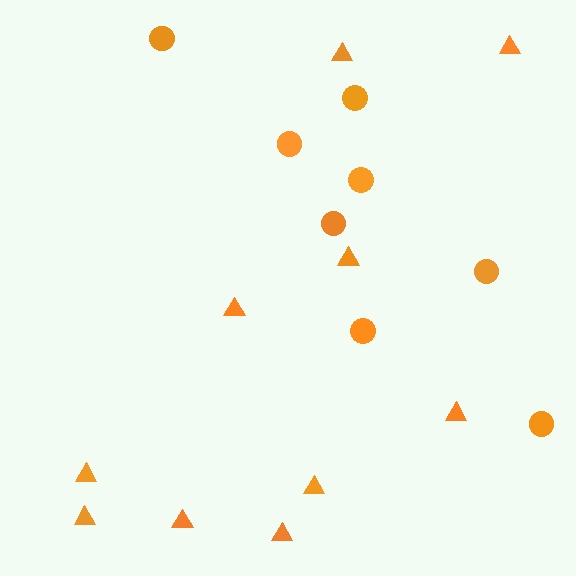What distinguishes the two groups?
There are 2 groups: one group of triangles (10) and one group of circles (8).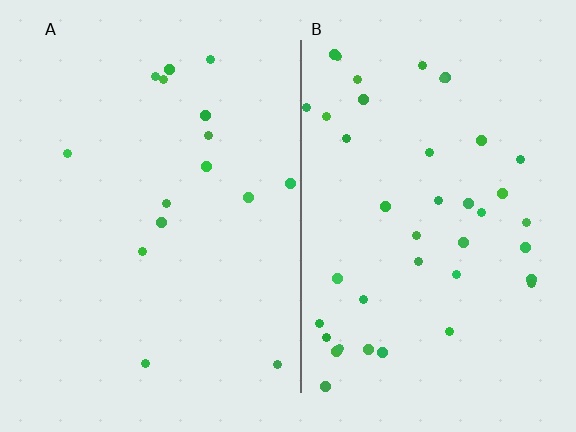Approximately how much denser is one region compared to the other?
Approximately 2.7× — region B over region A.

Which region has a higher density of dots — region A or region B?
B (the right).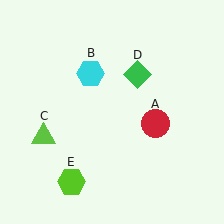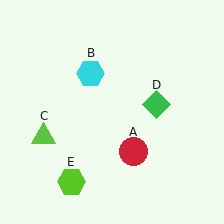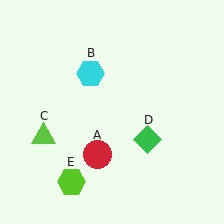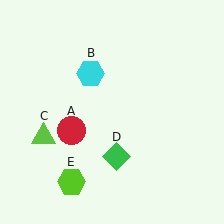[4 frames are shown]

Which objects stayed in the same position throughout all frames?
Cyan hexagon (object B) and lime triangle (object C) and lime hexagon (object E) remained stationary.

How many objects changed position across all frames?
2 objects changed position: red circle (object A), green diamond (object D).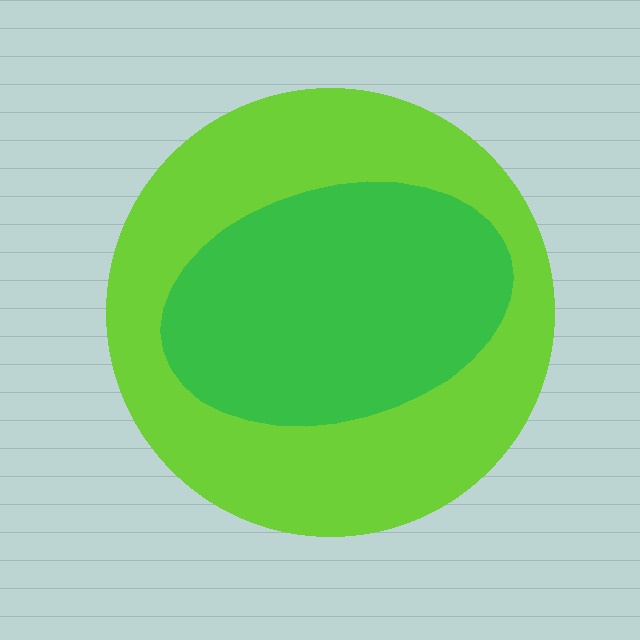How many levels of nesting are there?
2.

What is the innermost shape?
The green ellipse.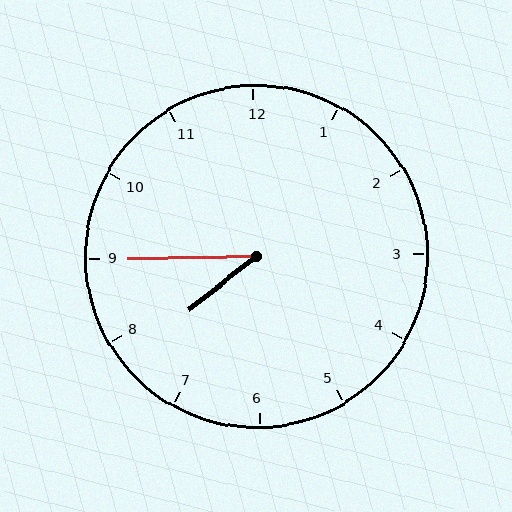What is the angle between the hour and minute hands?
Approximately 38 degrees.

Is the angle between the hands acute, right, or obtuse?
It is acute.